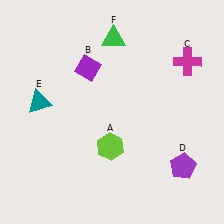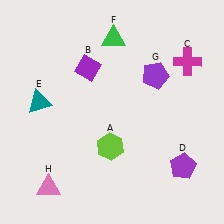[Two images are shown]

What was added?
A purple pentagon (G), a pink triangle (H) were added in Image 2.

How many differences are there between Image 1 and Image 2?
There are 2 differences between the two images.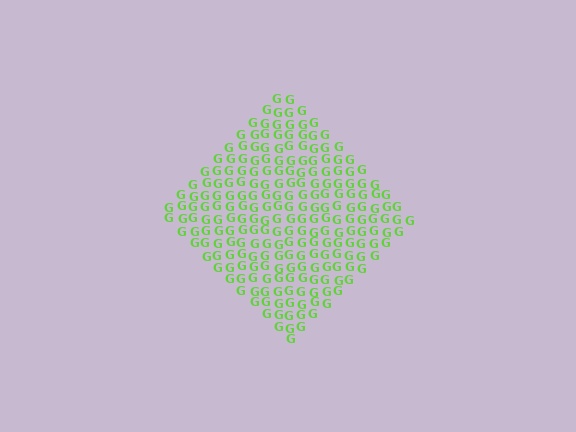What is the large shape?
The large shape is a diamond.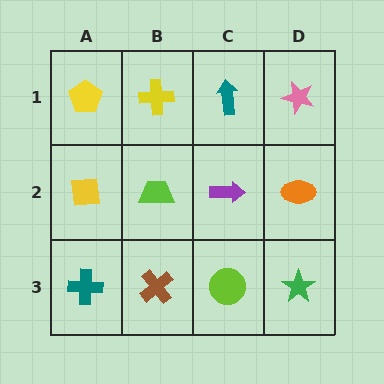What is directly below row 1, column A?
A yellow square.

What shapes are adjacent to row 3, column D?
An orange ellipse (row 2, column D), a lime circle (row 3, column C).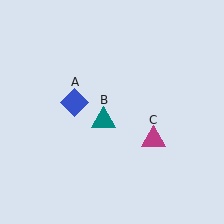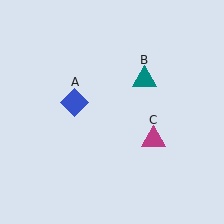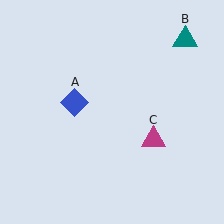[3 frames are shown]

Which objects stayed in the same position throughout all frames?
Blue diamond (object A) and magenta triangle (object C) remained stationary.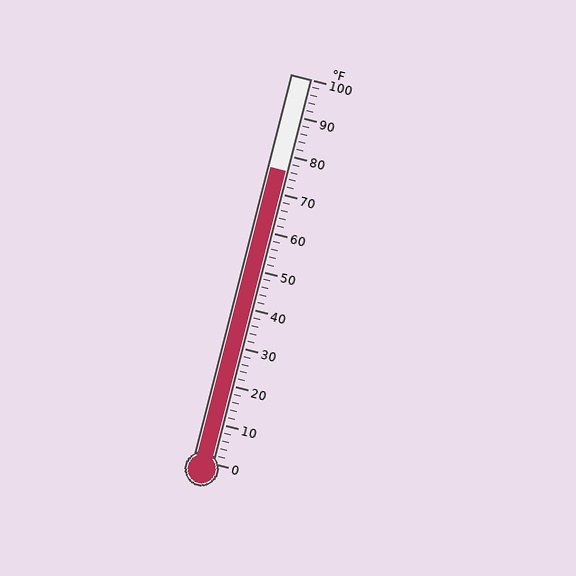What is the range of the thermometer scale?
The thermometer scale ranges from 0°F to 100°F.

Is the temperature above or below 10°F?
The temperature is above 10°F.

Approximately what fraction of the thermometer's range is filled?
The thermometer is filled to approximately 75% of its range.